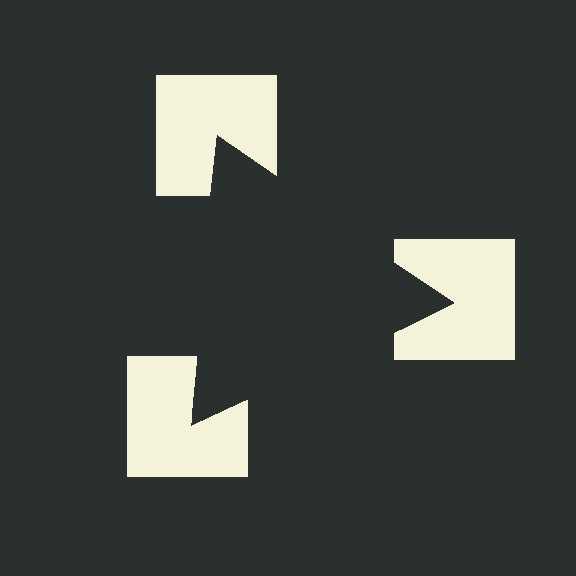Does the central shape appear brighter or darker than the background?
It typically appears slightly darker than the background, even though no actual brightness change is drawn.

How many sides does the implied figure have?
3 sides.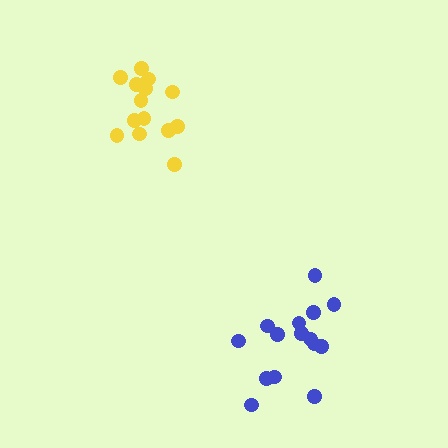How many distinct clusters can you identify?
There are 2 distinct clusters.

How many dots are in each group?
Group 1: 15 dots, Group 2: 14 dots (29 total).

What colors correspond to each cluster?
The clusters are colored: blue, yellow.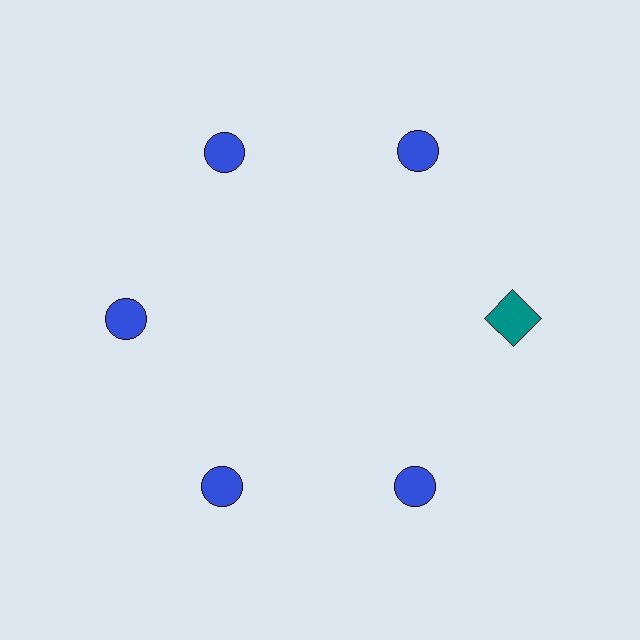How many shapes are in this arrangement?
There are 6 shapes arranged in a ring pattern.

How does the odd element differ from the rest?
It differs in both color (teal instead of blue) and shape (square instead of circle).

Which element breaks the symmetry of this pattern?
The teal square at roughly the 3 o'clock position breaks the symmetry. All other shapes are blue circles.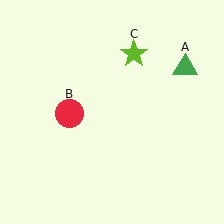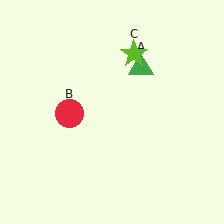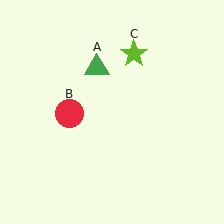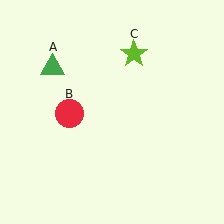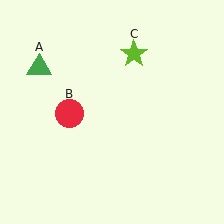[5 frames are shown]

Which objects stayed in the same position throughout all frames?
Red circle (object B) and lime star (object C) remained stationary.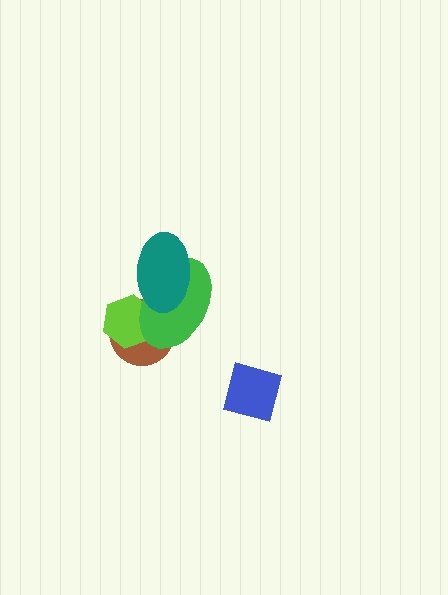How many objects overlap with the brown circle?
3 objects overlap with the brown circle.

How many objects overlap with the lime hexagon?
3 objects overlap with the lime hexagon.